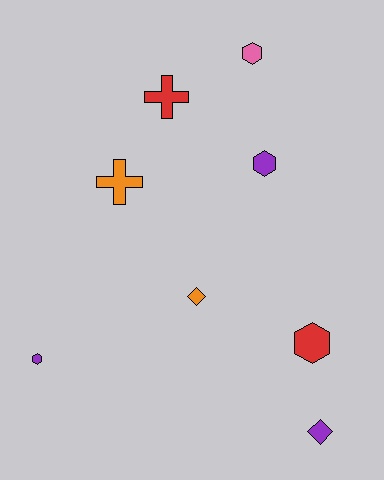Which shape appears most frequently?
Hexagon, with 4 objects.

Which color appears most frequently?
Purple, with 3 objects.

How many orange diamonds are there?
There is 1 orange diamond.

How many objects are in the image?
There are 8 objects.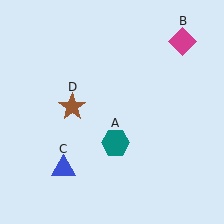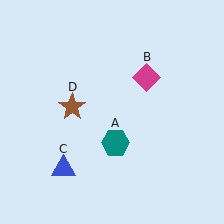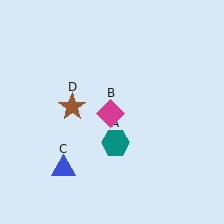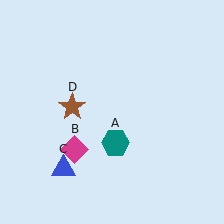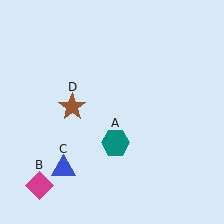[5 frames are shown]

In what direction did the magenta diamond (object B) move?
The magenta diamond (object B) moved down and to the left.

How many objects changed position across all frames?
1 object changed position: magenta diamond (object B).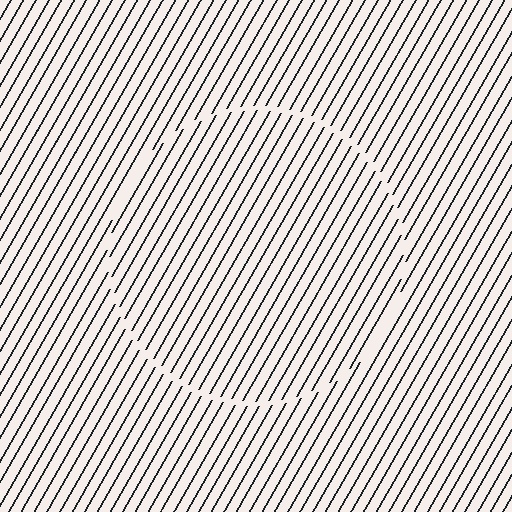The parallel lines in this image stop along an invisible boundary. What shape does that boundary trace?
An illusory circle. The interior of the shape contains the same grating, shifted by half a period — the contour is defined by the phase discontinuity where line-ends from the inner and outer gratings abut.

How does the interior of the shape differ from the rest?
The interior of the shape contains the same grating, shifted by half a period — the contour is defined by the phase discontinuity where line-ends from the inner and outer gratings abut.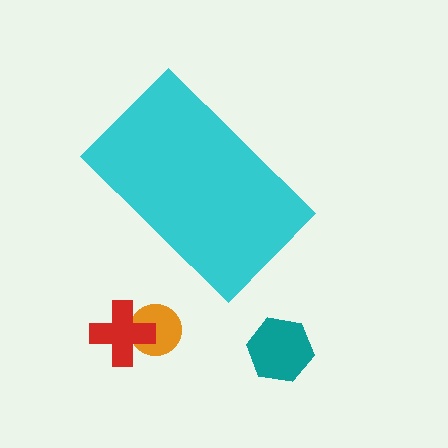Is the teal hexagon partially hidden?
No, the teal hexagon is fully visible.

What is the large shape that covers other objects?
A cyan rectangle.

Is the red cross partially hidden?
No, the red cross is fully visible.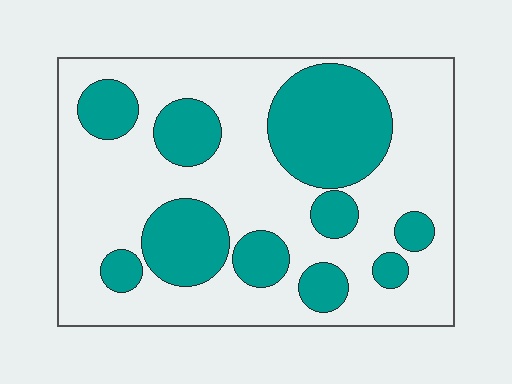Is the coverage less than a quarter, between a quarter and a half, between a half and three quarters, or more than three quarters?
Between a quarter and a half.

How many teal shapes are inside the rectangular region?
10.